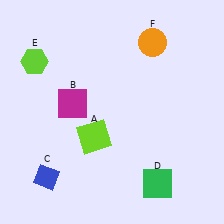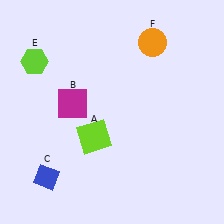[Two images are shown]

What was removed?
The green square (D) was removed in Image 2.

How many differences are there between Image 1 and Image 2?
There is 1 difference between the two images.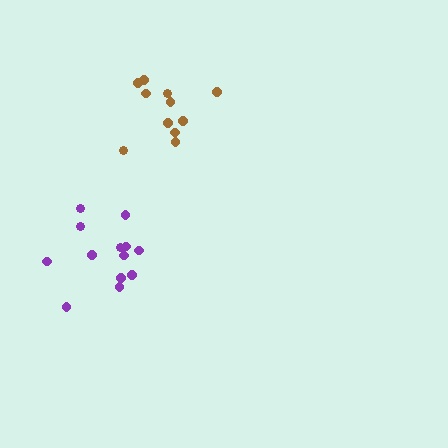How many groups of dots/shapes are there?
There are 2 groups.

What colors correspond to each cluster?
The clusters are colored: purple, brown.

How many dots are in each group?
Group 1: 13 dots, Group 2: 11 dots (24 total).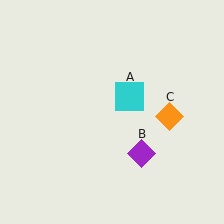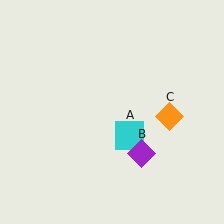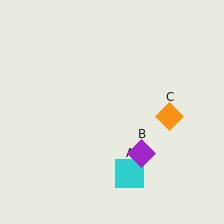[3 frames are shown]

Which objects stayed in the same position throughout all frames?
Purple diamond (object B) and orange diamond (object C) remained stationary.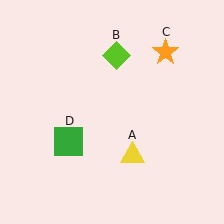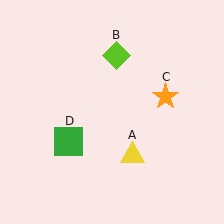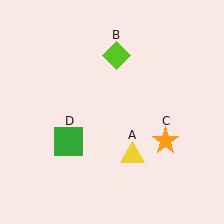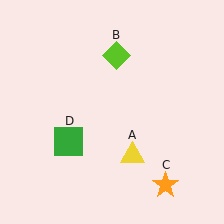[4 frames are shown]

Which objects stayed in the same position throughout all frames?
Yellow triangle (object A) and lime diamond (object B) and green square (object D) remained stationary.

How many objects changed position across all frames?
1 object changed position: orange star (object C).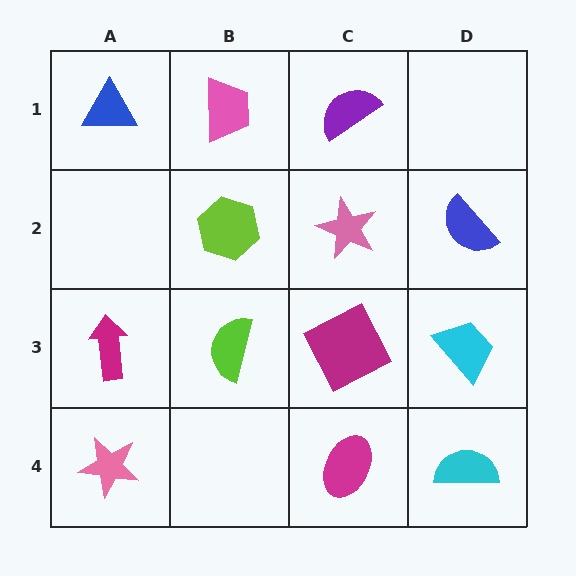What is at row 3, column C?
A magenta square.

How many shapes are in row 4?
3 shapes.